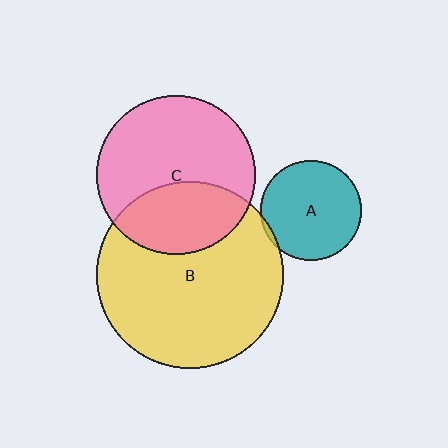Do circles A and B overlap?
Yes.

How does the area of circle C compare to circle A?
Approximately 2.5 times.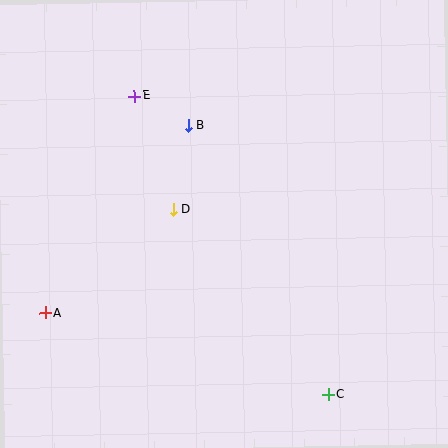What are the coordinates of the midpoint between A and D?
The midpoint between A and D is at (109, 261).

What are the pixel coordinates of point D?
Point D is at (173, 209).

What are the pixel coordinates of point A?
Point A is at (45, 313).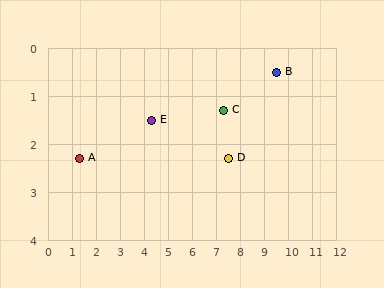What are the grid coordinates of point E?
Point E is at approximately (4.3, 1.5).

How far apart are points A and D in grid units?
Points A and D are about 6.2 grid units apart.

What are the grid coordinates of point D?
Point D is at approximately (7.5, 2.3).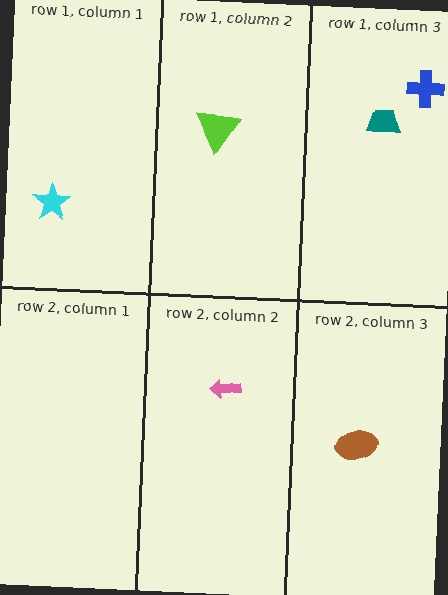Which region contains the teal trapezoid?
The row 1, column 3 region.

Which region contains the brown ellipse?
The row 2, column 3 region.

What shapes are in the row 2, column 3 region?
The brown ellipse.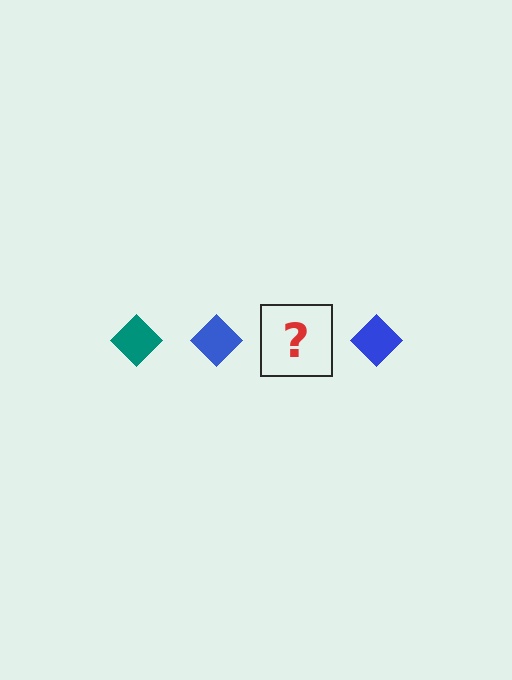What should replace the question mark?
The question mark should be replaced with a teal diamond.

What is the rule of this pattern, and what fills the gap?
The rule is that the pattern cycles through teal, blue diamonds. The gap should be filled with a teal diamond.